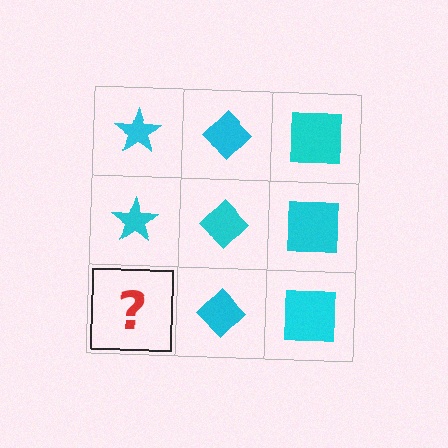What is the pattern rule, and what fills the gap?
The rule is that each column has a consistent shape. The gap should be filled with a cyan star.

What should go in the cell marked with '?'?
The missing cell should contain a cyan star.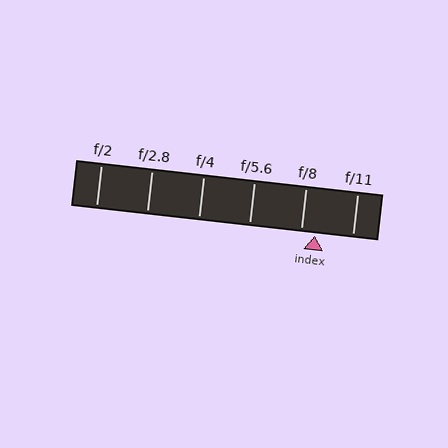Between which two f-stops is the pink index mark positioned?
The index mark is between f/8 and f/11.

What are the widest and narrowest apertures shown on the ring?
The widest aperture shown is f/2 and the narrowest is f/11.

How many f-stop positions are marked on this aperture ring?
There are 6 f-stop positions marked.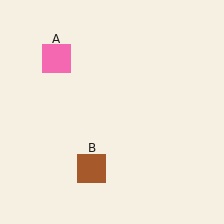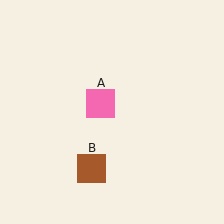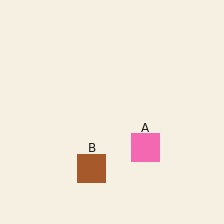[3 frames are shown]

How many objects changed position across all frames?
1 object changed position: pink square (object A).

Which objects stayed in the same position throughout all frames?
Brown square (object B) remained stationary.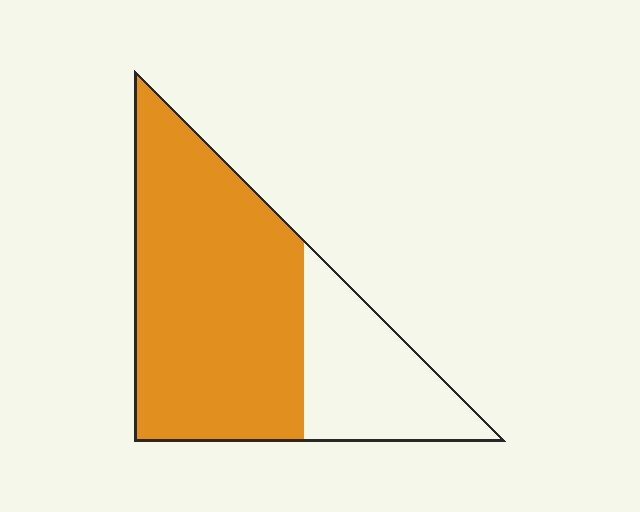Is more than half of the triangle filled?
Yes.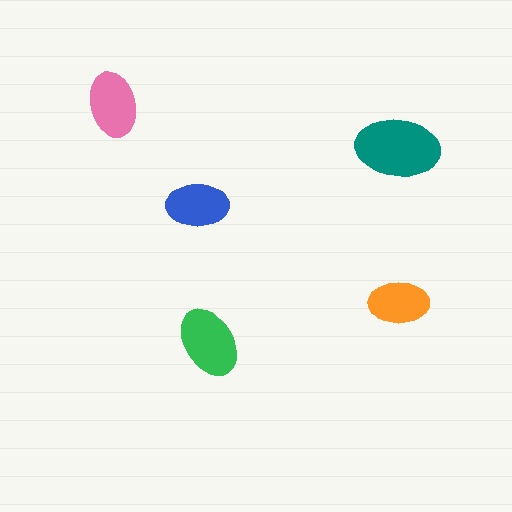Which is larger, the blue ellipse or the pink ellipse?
The pink one.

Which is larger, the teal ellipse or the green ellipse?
The teal one.